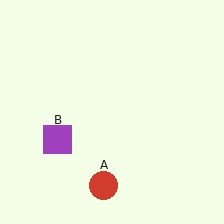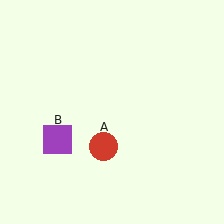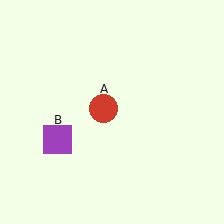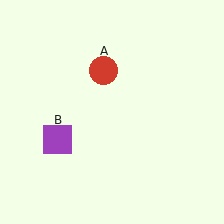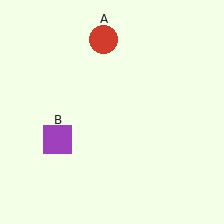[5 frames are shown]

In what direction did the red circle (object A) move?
The red circle (object A) moved up.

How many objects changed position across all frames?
1 object changed position: red circle (object A).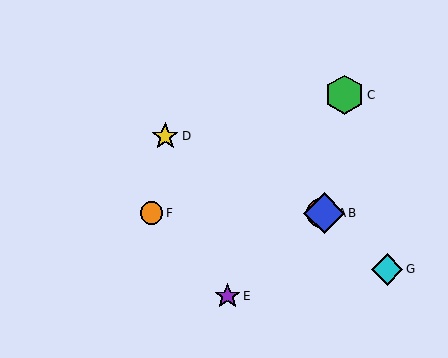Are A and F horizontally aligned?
Yes, both are at y≈213.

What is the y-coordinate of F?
Object F is at y≈213.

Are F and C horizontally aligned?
No, F is at y≈213 and C is at y≈95.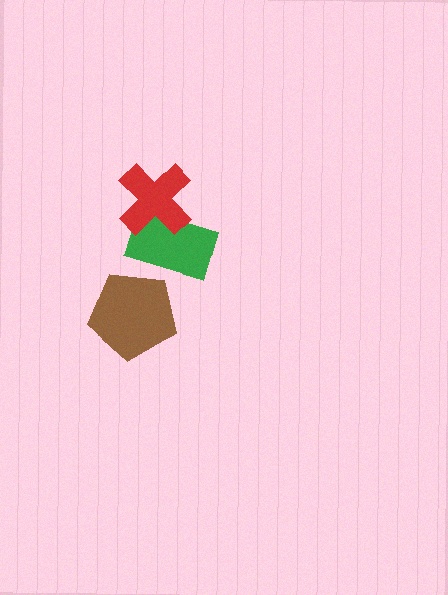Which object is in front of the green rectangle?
The red cross is in front of the green rectangle.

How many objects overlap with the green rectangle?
1 object overlaps with the green rectangle.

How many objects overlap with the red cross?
1 object overlaps with the red cross.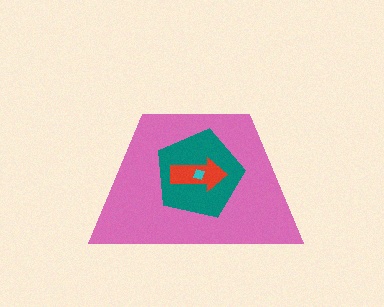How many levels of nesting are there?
4.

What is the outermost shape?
The pink trapezoid.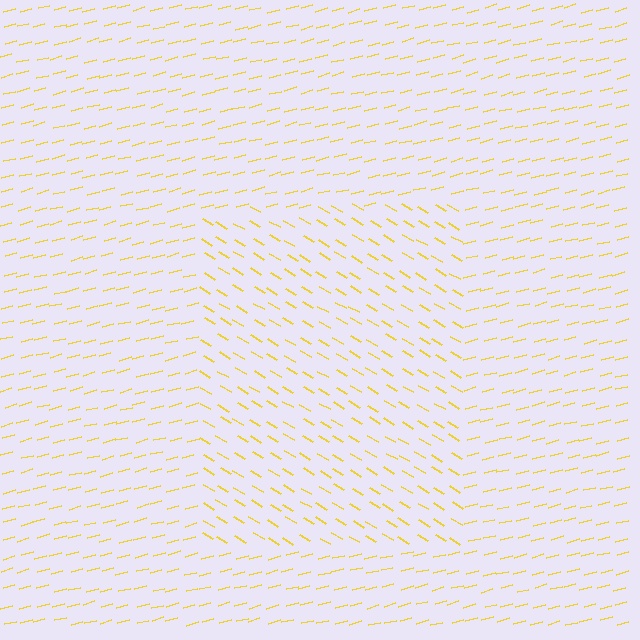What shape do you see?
I see a rectangle.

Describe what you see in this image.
The image is filled with small yellow line segments. A rectangle region in the image has lines oriented differently from the surrounding lines, creating a visible texture boundary.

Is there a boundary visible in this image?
Yes, there is a texture boundary formed by a change in line orientation.